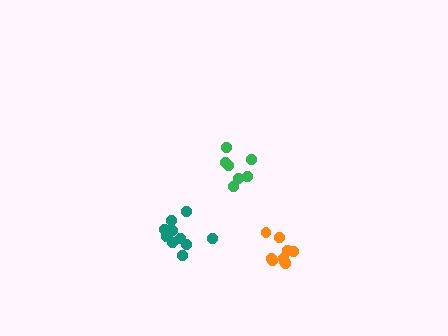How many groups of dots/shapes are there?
There are 3 groups.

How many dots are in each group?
Group 1: 12 dots, Group 2: 9 dots, Group 3: 7 dots (28 total).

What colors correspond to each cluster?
The clusters are colored: teal, orange, green.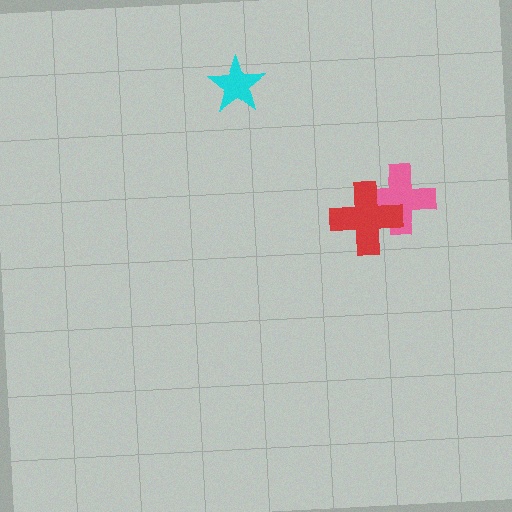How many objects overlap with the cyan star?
0 objects overlap with the cyan star.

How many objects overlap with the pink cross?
1 object overlaps with the pink cross.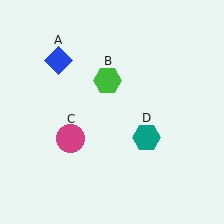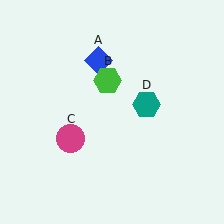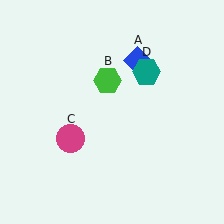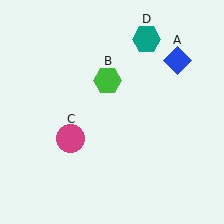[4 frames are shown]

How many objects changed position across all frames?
2 objects changed position: blue diamond (object A), teal hexagon (object D).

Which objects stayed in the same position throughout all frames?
Green hexagon (object B) and magenta circle (object C) remained stationary.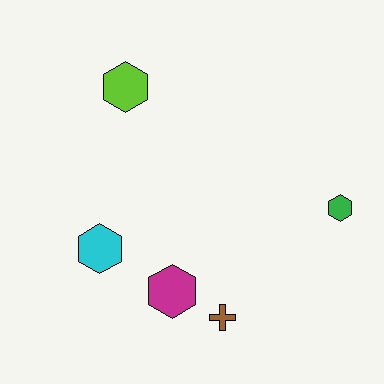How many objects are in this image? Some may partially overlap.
There are 5 objects.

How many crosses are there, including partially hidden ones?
There is 1 cross.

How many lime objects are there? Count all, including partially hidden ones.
There is 1 lime object.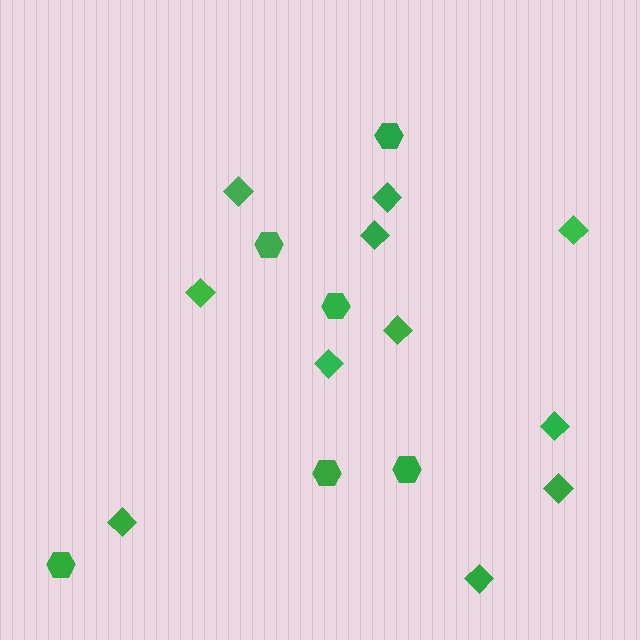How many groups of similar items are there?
There are 2 groups: one group of hexagons (6) and one group of diamonds (11).